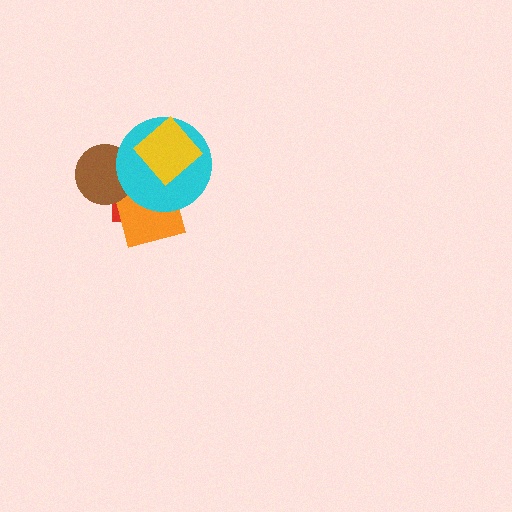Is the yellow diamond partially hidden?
No, no other shape covers it.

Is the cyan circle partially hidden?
Yes, it is partially covered by another shape.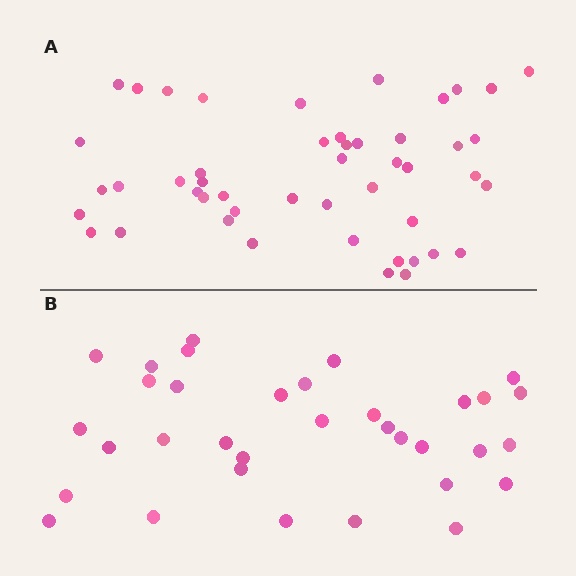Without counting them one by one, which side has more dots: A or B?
Region A (the top region) has more dots.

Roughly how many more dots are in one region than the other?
Region A has approximately 15 more dots than region B.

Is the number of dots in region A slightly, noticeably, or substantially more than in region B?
Region A has noticeably more, but not dramatically so. The ratio is roughly 1.4 to 1.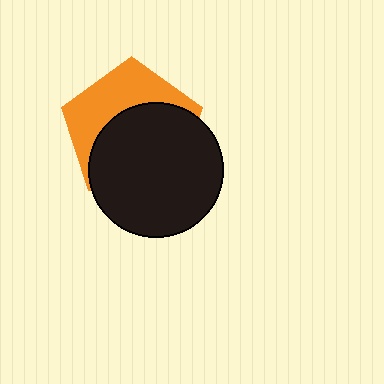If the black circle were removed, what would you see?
You would see the complete orange pentagon.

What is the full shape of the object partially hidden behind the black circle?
The partially hidden object is an orange pentagon.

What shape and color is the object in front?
The object in front is a black circle.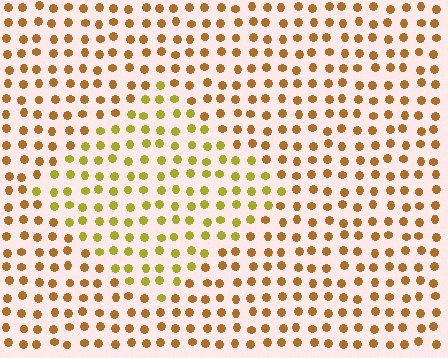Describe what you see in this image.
The image is filled with small brown elements in a uniform arrangement. A diamond-shaped region is visible where the elements are tinted to a slightly different hue, forming a subtle color boundary.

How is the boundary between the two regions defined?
The boundary is defined purely by a slight shift in hue (about 30 degrees). Spacing, size, and orientation are identical on both sides.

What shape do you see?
I see a diamond.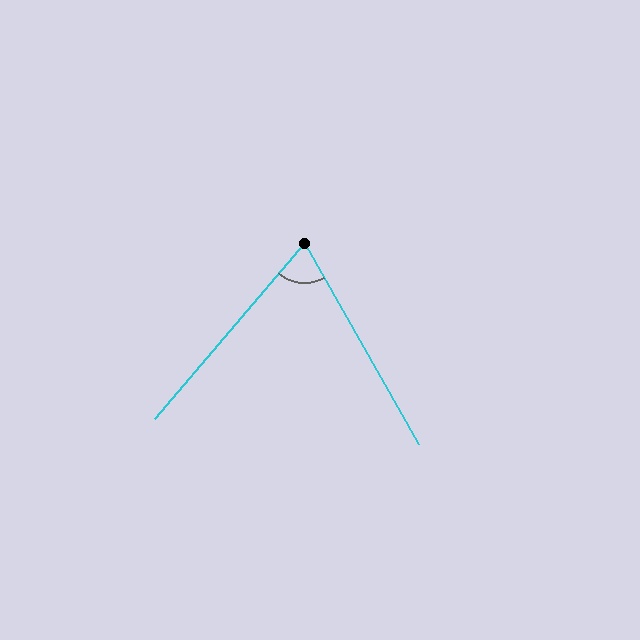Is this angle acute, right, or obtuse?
It is acute.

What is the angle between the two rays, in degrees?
Approximately 70 degrees.